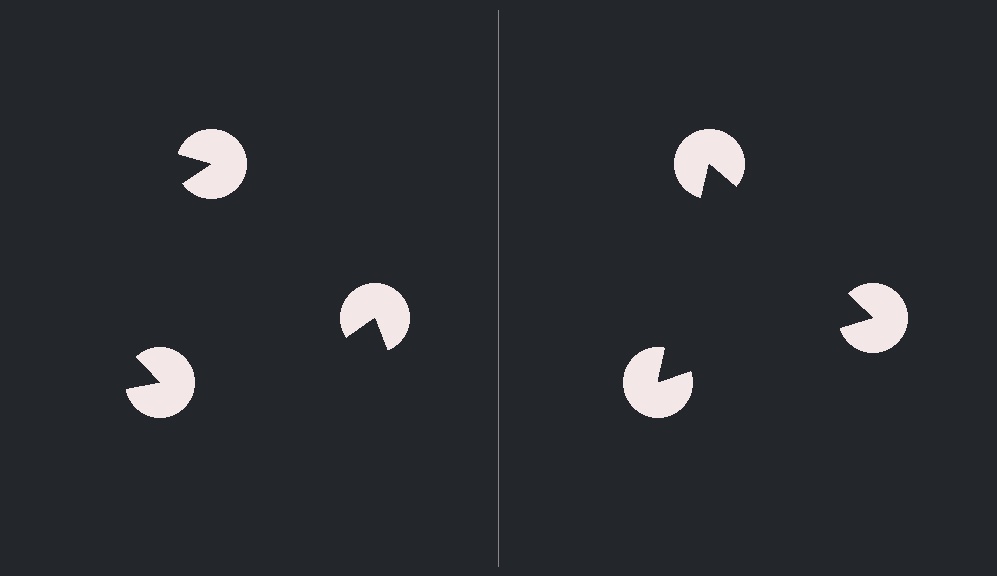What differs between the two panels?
The pac-man discs are positioned identically on both sides; only the wedge orientations differ. On the right they align to a triangle; on the left they are misaligned.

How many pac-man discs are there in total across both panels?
6 — 3 on each side.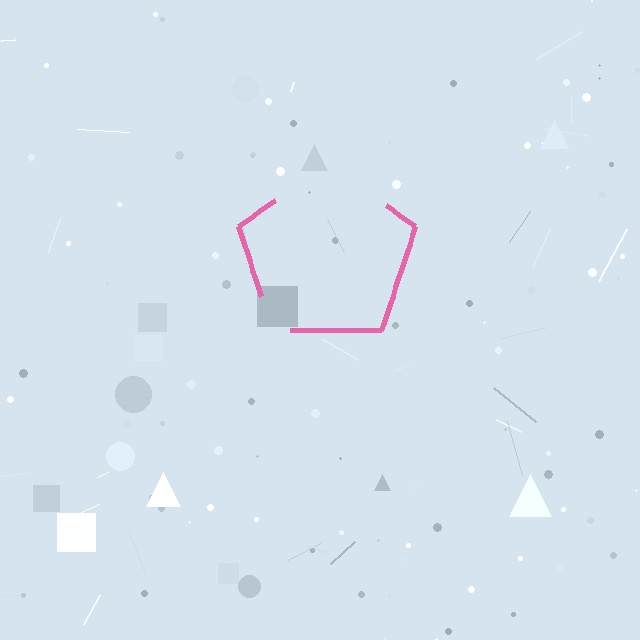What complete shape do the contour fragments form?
The contour fragments form a pentagon.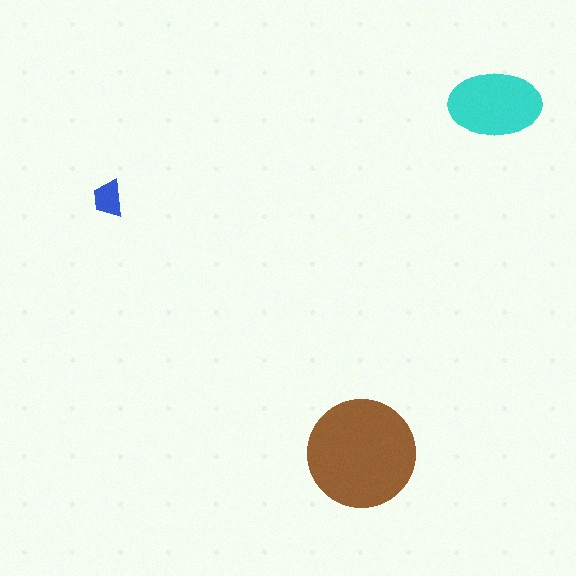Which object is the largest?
The brown circle.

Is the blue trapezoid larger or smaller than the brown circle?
Smaller.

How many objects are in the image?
There are 3 objects in the image.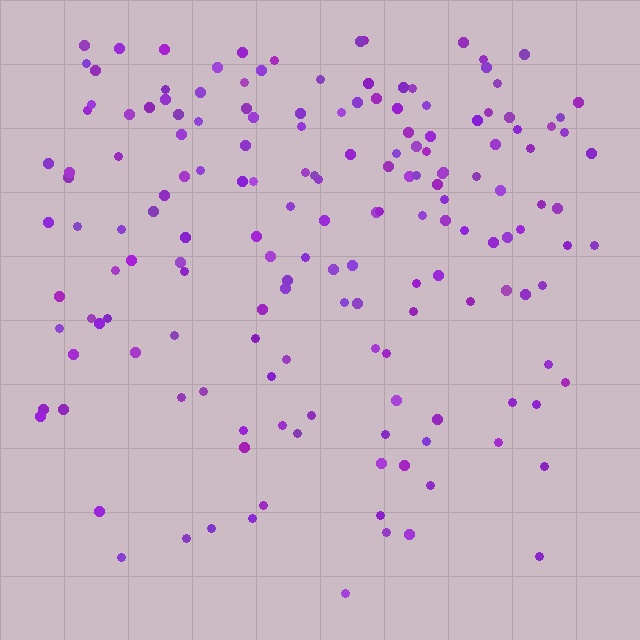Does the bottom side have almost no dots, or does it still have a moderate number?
Still a moderate number, just noticeably fewer than the top.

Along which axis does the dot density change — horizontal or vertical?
Vertical.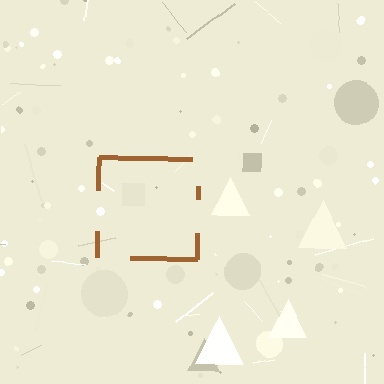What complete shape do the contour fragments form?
The contour fragments form a square.